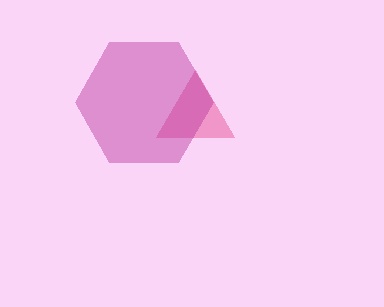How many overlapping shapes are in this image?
There are 2 overlapping shapes in the image.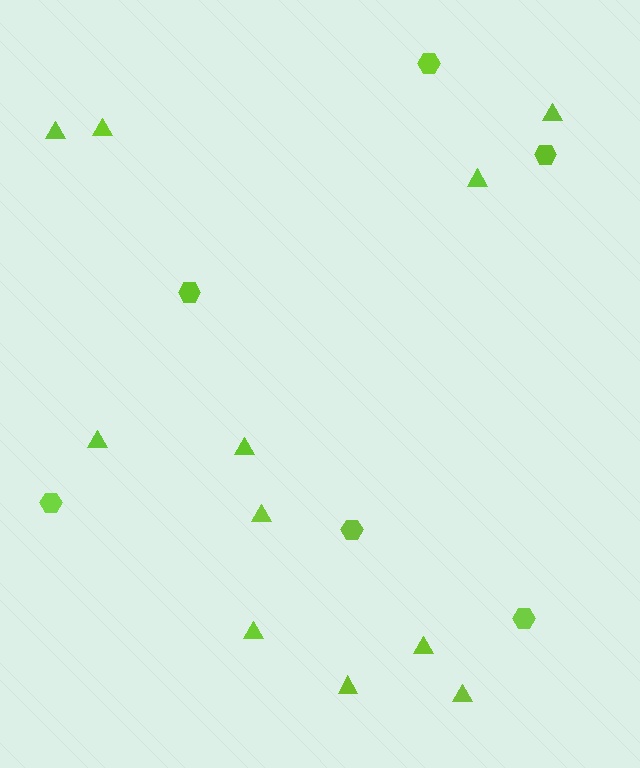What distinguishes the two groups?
There are 2 groups: one group of hexagons (6) and one group of triangles (11).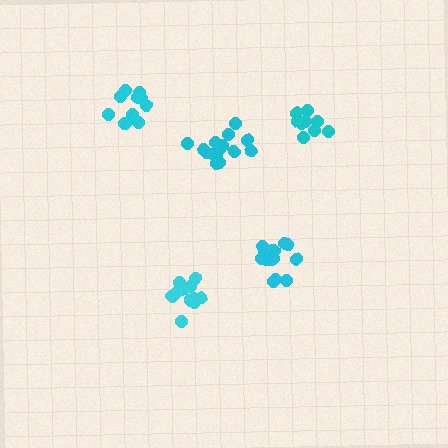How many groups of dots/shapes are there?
There are 5 groups.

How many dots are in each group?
Group 1: 13 dots, Group 2: 9 dots, Group 3: 12 dots, Group 4: 15 dots, Group 5: 11 dots (60 total).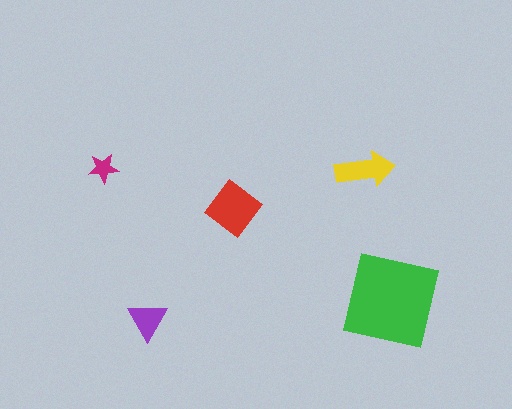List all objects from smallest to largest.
The magenta star, the purple triangle, the yellow arrow, the red diamond, the green square.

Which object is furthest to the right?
The green square is rightmost.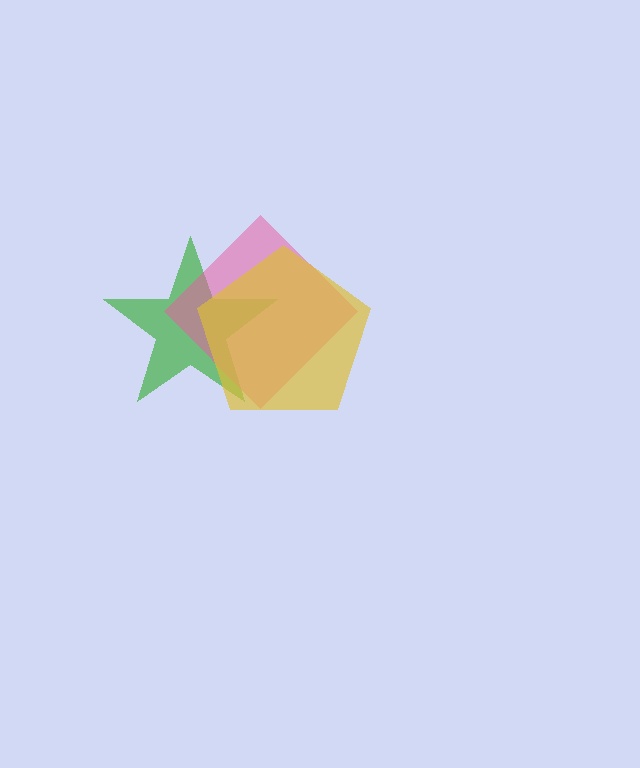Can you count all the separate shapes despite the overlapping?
Yes, there are 3 separate shapes.